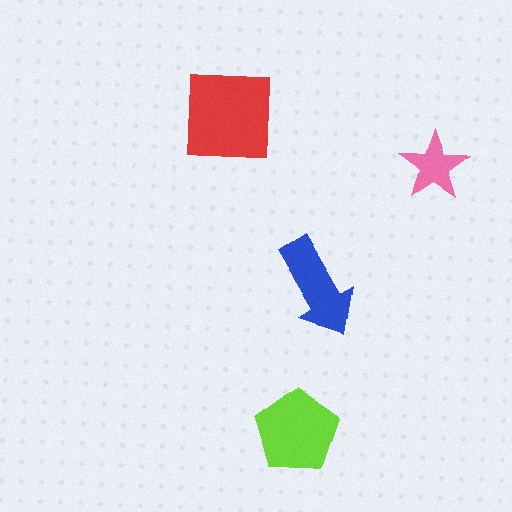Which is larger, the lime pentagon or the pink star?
The lime pentagon.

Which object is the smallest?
The pink star.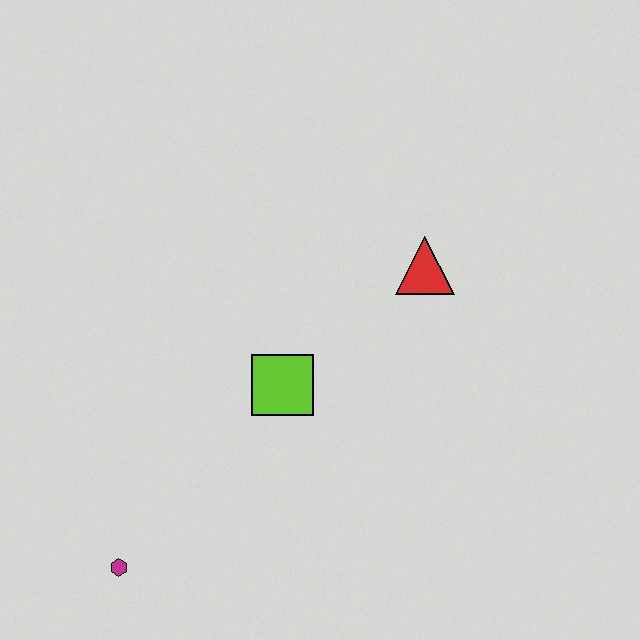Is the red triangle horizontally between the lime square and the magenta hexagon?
No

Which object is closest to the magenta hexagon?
The lime square is closest to the magenta hexagon.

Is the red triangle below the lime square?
No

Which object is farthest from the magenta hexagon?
The red triangle is farthest from the magenta hexagon.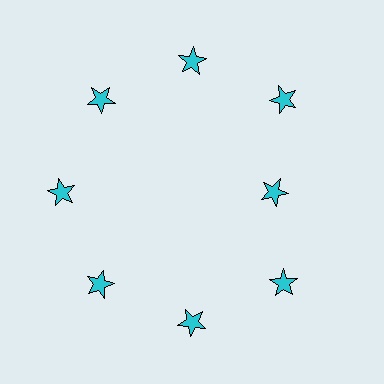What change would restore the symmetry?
The symmetry would be restored by moving it outward, back onto the ring so that all 8 stars sit at equal angles and equal distance from the center.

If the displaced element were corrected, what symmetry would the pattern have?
It would have 8-fold rotational symmetry — the pattern would map onto itself every 45 degrees.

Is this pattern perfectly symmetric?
No. The 8 cyan stars are arranged in a ring, but one element near the 3 o'clock position is pulled inward toward the center, breaking the 8-fold rotational symmetry.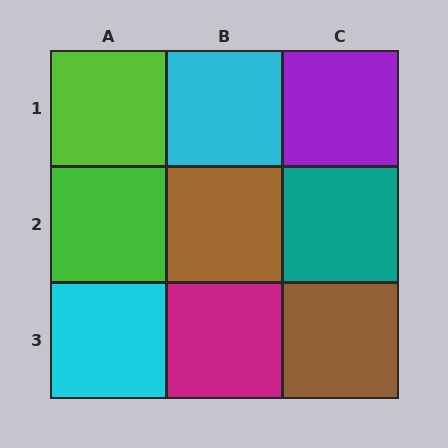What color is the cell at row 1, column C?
Purple.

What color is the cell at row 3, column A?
Cyan.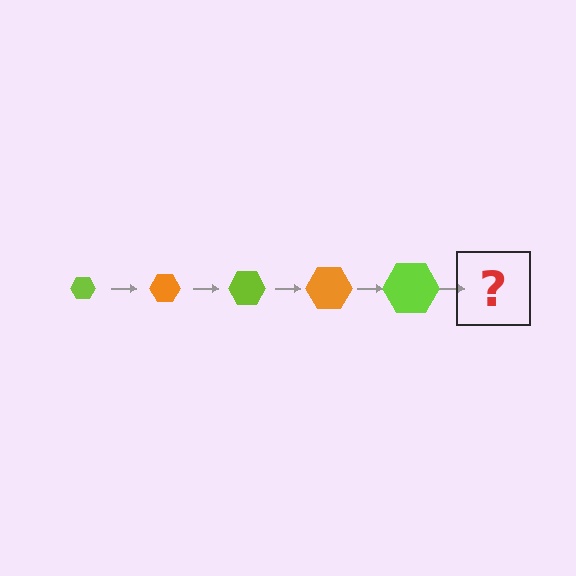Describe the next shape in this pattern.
It should be an orange hexagon, larger than the previous one.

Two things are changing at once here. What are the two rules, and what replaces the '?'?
The two rules are that the hexagon grows larger each step and the color cycles through lime and orange. The '?' should be an orange hexagon, larger than the previous one.